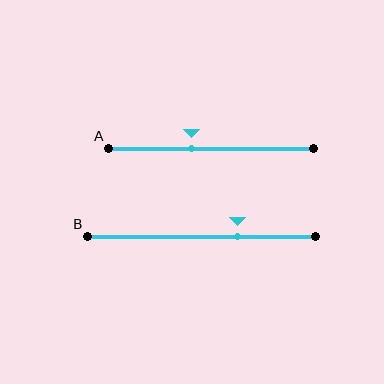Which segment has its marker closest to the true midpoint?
Segment A has its marker closest to the true midpoint.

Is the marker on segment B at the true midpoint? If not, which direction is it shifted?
No, the marker on segment B is shifted to the right by about 16% of the segment length.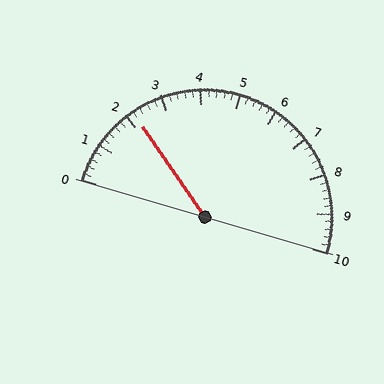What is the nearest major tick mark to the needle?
The nearest major tick mark is 2.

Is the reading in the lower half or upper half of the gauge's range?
The reading is in the lower half of the range (0 to 10).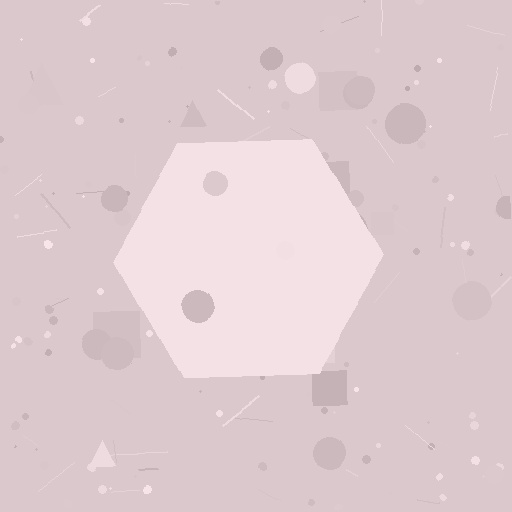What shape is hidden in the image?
A hexagon is hidden in the image.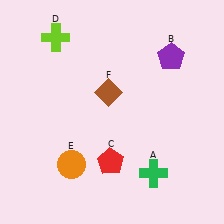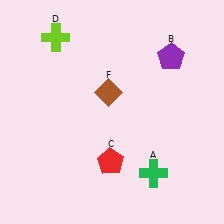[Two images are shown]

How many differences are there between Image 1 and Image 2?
There is 1 difference between the two images.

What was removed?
The orange circle (E) was removed in Image 2.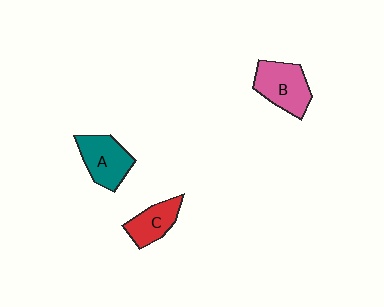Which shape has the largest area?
Shape B (pink).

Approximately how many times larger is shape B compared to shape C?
Approximately 1.4 times.